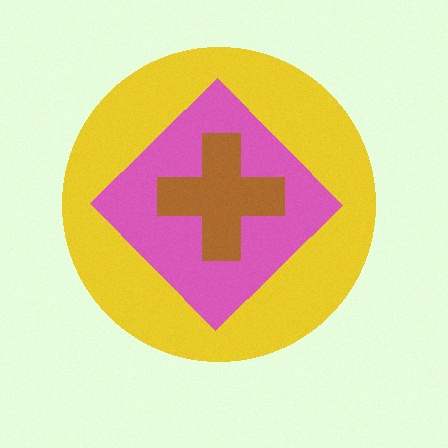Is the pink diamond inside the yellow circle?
Yes.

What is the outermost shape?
The yellow circle.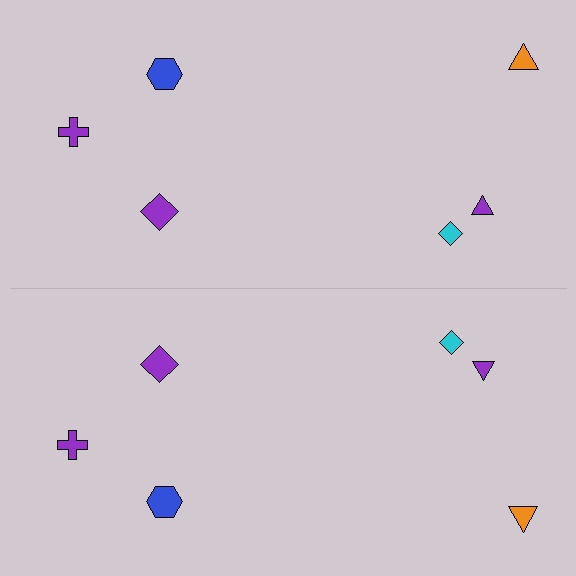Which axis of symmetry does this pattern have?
The pattern has a horizontal axis of symmetry running through the center of the image.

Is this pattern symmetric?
Yes, this pattern has bilateral (reflection) symmetry.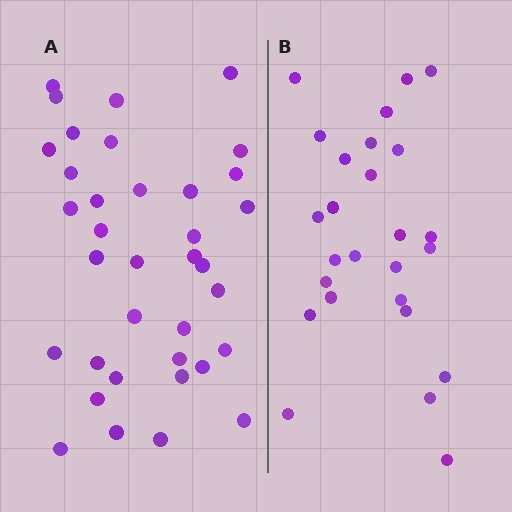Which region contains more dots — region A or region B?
Region A (the left region) has more dots.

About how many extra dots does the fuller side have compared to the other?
Region A has roughly 10 or so more dots than region B.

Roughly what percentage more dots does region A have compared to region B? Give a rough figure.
About 40% more.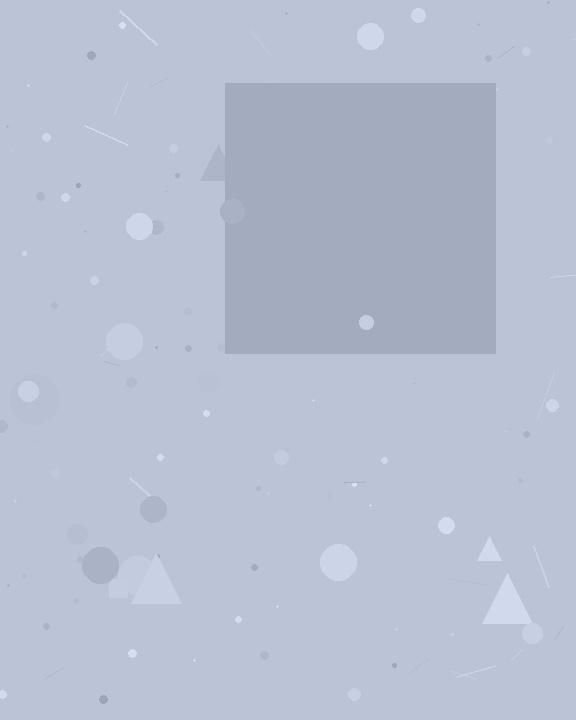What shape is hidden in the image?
A square is hidden in the image.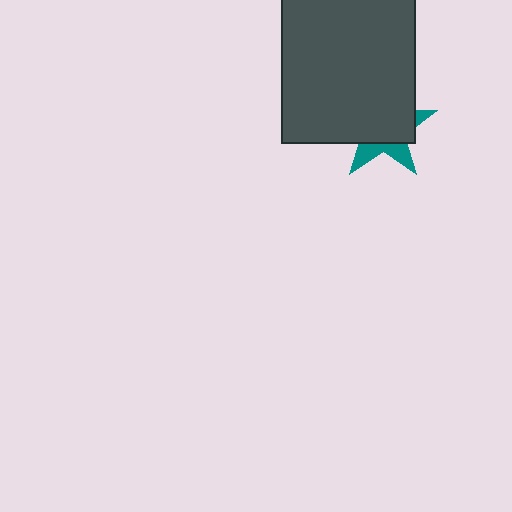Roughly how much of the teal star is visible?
A small part of it is visible (roughly 32%).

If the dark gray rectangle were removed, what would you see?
You would see the complete teal star.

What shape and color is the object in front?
The object in front is a dark gray rectangle.